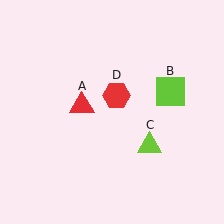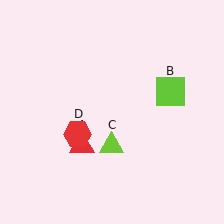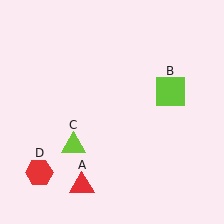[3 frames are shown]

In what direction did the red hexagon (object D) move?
The red hexagon (object D) moved down and to the left.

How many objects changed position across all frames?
3 objects changed position: red triangle (object A), lime triangle (object C), red hexagon (object D).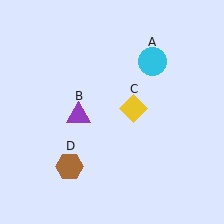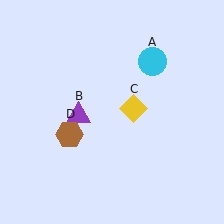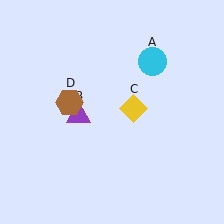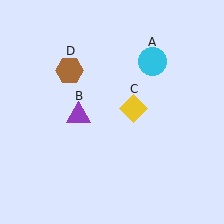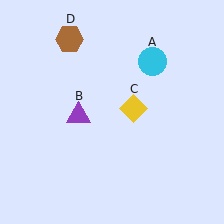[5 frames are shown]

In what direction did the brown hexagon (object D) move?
The brown hexagon (object D) moved up.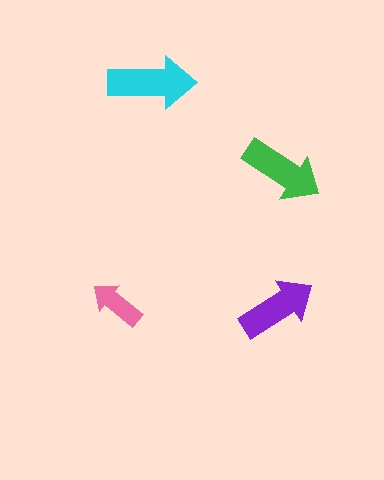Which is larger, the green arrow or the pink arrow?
The green one.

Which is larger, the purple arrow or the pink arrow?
The purple one.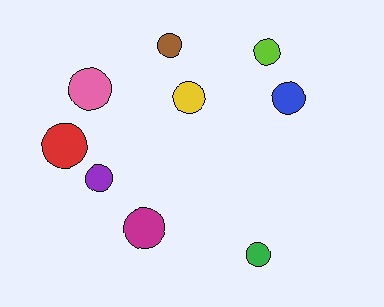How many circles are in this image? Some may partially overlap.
There are 9 circles.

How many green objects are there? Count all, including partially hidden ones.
There is 1 green object.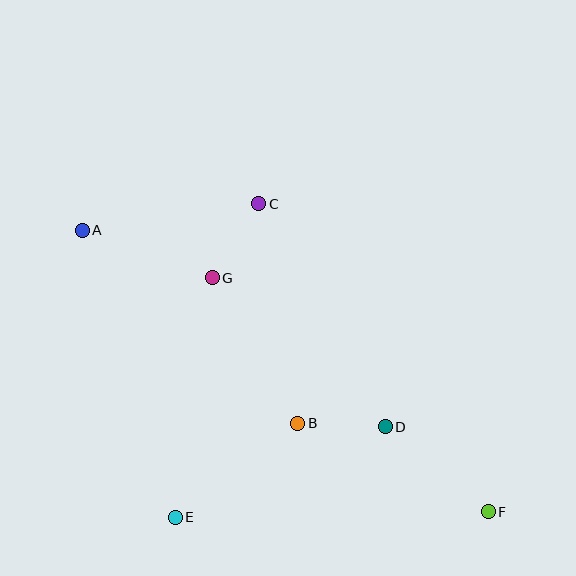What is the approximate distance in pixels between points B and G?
The distance between B and G is approximately 169 pixels.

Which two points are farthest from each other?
Points A and F are farthest from each other.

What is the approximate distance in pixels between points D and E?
The distance between D and E is approximately 228 pixels.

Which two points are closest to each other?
Points C and G are closest to each other.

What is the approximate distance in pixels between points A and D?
The distance between A and D is approximately 361 pixels.